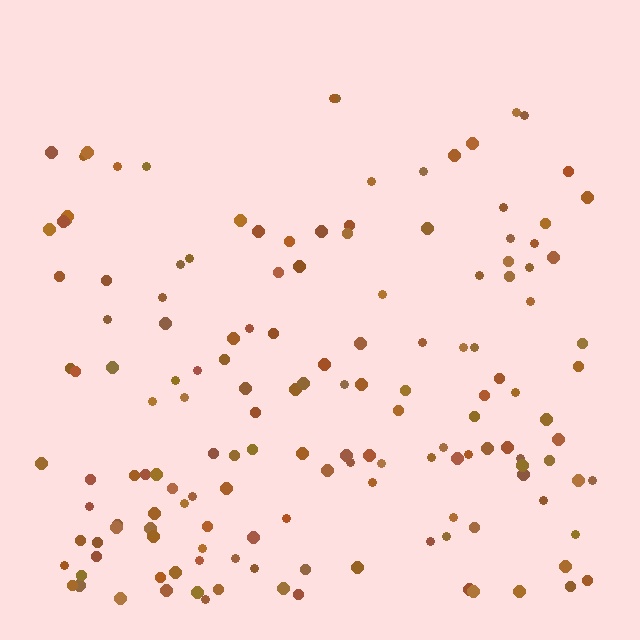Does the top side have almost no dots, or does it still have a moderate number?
Still a moderate number, just noticeably fewer than the bottom.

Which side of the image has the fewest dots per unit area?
The top.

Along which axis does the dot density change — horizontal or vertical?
Vertical.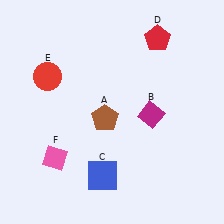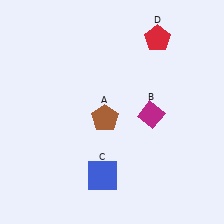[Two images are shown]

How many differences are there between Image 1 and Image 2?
There are 2 differences between the two images.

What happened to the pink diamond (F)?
The pink diamond (F) was removed in Image 2. It was in the bottom-left area of Image 1.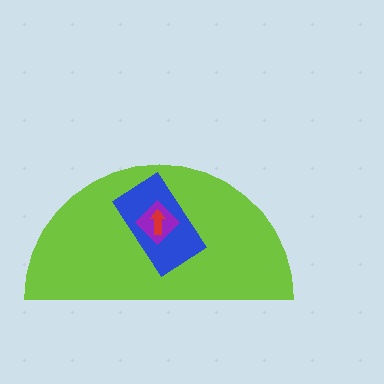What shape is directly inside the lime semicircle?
The blue rectangle.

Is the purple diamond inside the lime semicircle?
Yes.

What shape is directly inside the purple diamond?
The red arrow.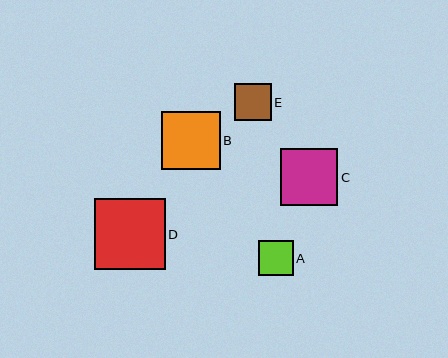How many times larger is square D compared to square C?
Square D is approximately 1.3 times the size of square C.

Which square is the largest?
Square D is the largest with a size of approximately 71 pixels.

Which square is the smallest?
Square A is the smallest with a size of approximately 35 pixels.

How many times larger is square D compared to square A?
Square D is approximately 2.0 times the size of square A.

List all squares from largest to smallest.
From largest to smallest: D, B, C, E, A.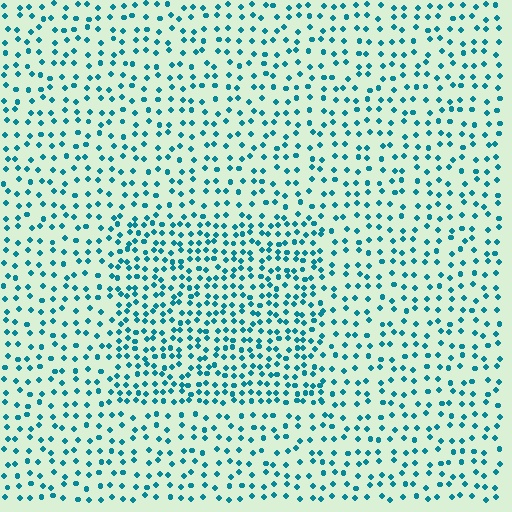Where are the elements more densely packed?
The elements are more densely packed inside the rectangle boundary.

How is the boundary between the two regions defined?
The boundary is defined by a change in element density (approximately 1.8x ratio). All elements are the same color, size, and shape.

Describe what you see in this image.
The image contains small teal elements arranged at two different densities. A rectangle-shaped region is visible where the elements are more densely packed than the surrounding area.